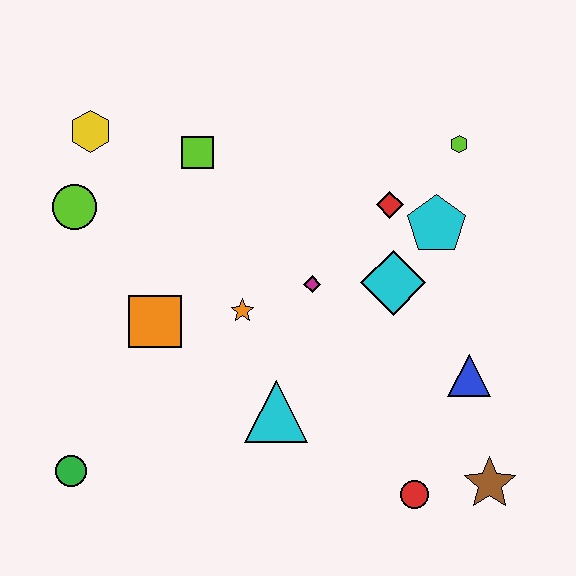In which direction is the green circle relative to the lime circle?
The green circle is below the lime circle.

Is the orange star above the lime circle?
No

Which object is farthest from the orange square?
The brown star is farthest from the orange square.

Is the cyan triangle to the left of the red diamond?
Yes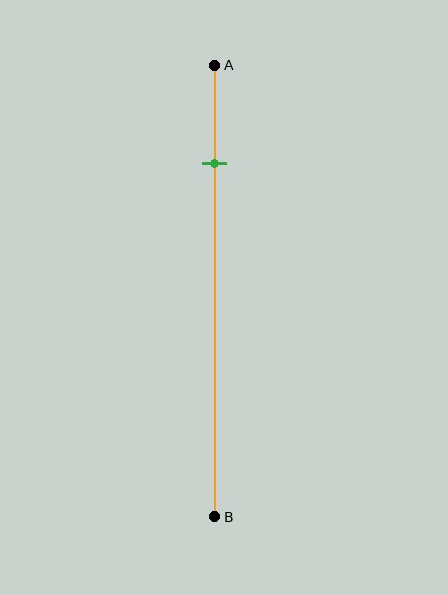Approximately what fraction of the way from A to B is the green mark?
The green mark is approximately 20% of the way from A to B.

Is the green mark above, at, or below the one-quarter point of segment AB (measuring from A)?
The green mark is above the one-quarter point of segment AB.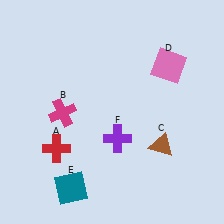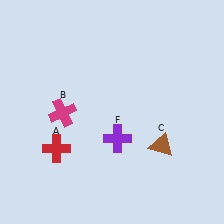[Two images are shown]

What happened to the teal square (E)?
The teal square (E) was removed in Image 2. It was in the bottom-left area of Image 1.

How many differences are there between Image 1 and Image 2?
There are 2 differences between the two images.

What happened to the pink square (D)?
The pink square (D) was removed in Image 2. It was in the top-right area of Image 1.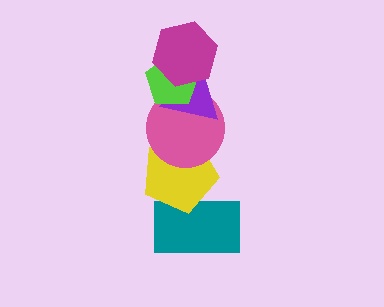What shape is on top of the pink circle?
The purple triangle is on top of the pink circle.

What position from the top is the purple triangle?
The purple triangle is 3rd from the top.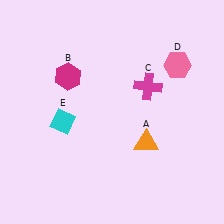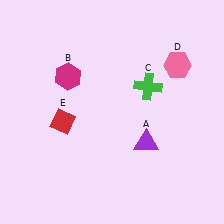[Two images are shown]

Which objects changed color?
A changed from orange to purple. C changed from magenta to green. E changed from cyan to red.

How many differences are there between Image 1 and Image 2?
There are 3 differences between the two images.